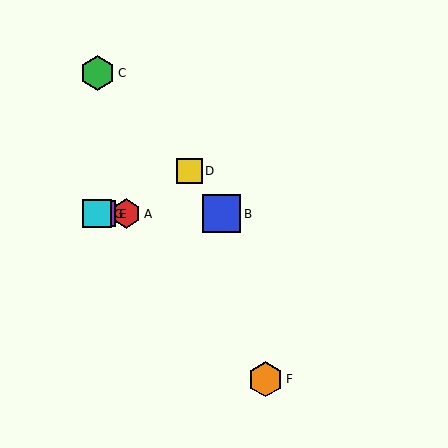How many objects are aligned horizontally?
4 objects (A, B, E, G) are aligned horizontally.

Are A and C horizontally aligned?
No, A is at y≈214 and C is at y≈73.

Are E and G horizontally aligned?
Yes, both are at y≈214.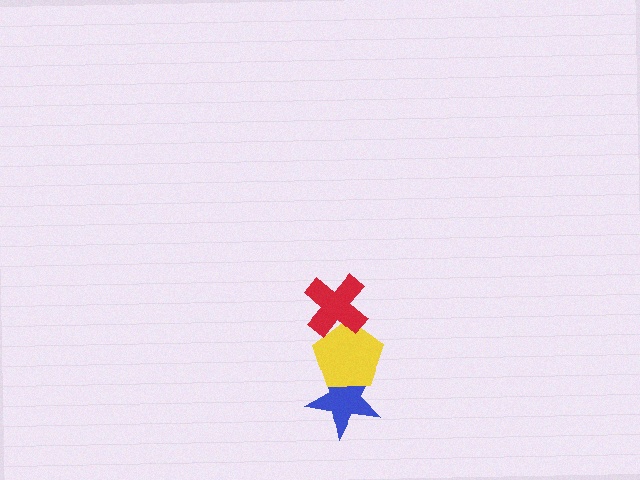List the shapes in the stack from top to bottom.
From top to bottom: the red cross, the yellow pentagon, the blue star.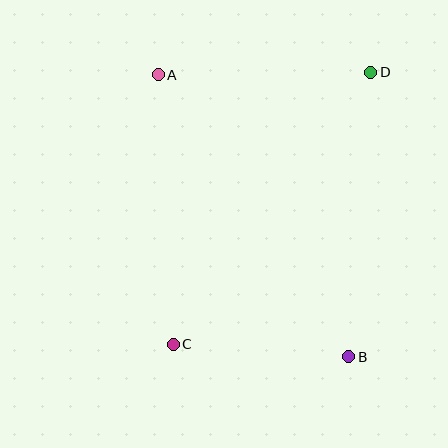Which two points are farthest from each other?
Points A and B are farthest from each other.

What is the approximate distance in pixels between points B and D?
The distance between B and D is approximately 285 pixels.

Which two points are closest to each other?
Points B and C are closest to each other.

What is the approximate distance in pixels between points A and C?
The distance between A and C is approximately 270 pixels.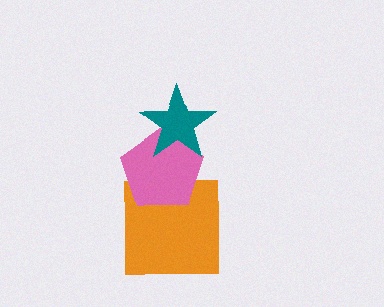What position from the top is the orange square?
The orange square is 3rd from the top.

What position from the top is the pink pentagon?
The pink pentagon is 2nd from the top.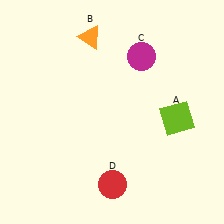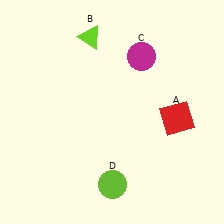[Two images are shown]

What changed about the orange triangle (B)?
In Image 1, B is orange. In Image 2, it changed to lime.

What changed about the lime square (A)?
In Image 1, A is lime. In Image 2, it changed to red.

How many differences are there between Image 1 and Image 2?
There are 3 differences between the two images.